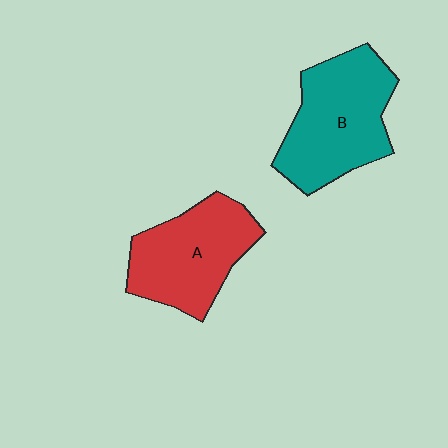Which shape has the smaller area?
Shape A (red).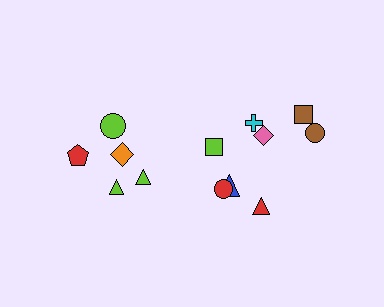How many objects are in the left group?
There are 5 objects.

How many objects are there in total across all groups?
There are 13 objects.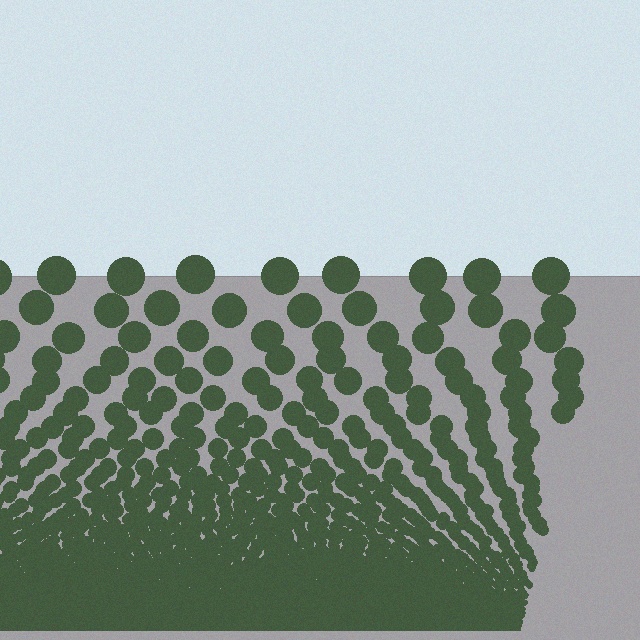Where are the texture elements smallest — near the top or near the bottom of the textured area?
Near the bottom.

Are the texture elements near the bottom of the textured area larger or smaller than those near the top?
Smaller. The gradient is inverted — elements near the bottom are smaller and denser.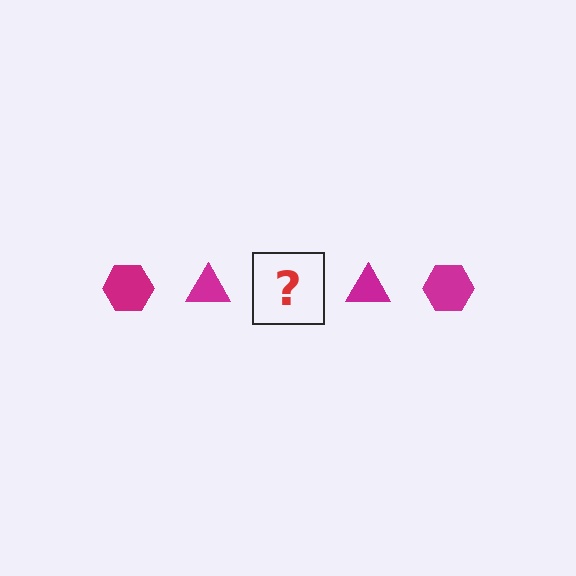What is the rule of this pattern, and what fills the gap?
The rule is that the pattern cycles through hexagon, triangle shapes in magenta. The gap should be filled with a magenta hexagon.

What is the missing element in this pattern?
The missing element is a magenta hexagon.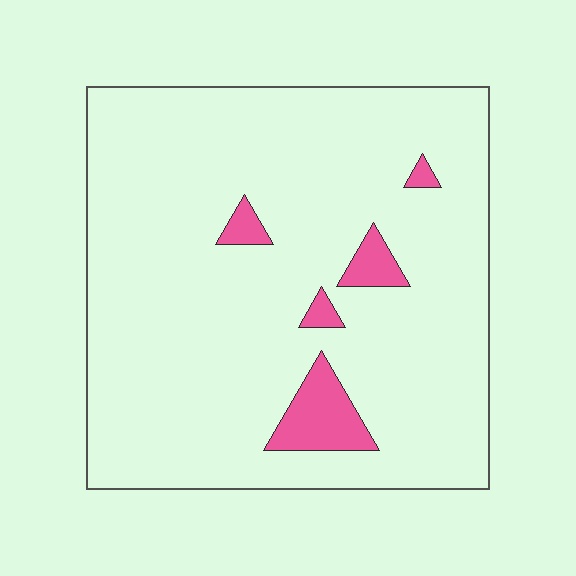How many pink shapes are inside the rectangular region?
5.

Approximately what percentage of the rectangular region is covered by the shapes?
Approximately 5%.